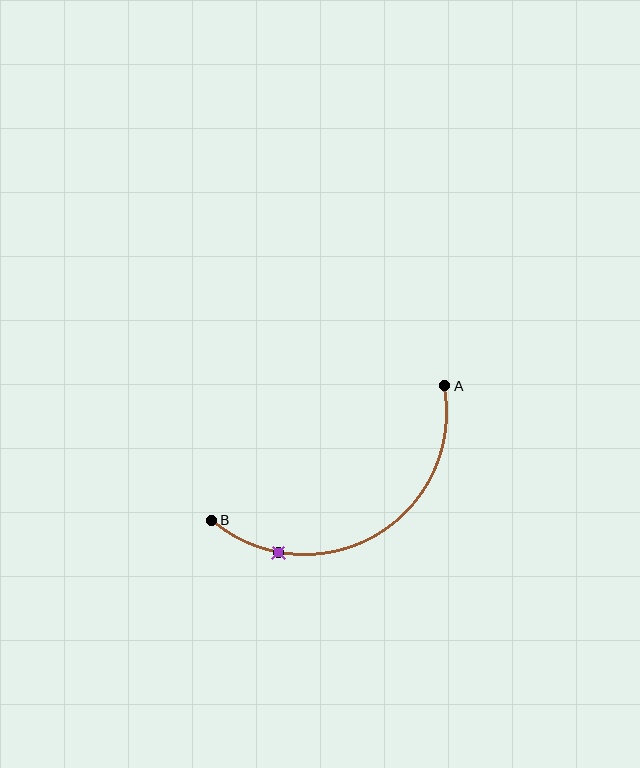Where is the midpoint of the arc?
The arc midpoint is the point on the curve farthest from the straight line joining A and B. It sits below that line.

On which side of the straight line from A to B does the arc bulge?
The arc bulges below the straight line connecting A and B.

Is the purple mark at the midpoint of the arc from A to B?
No. The purple mark lies on the arc but is closer to endpoint B. The arc midpoint would be at the point on the curve equidistant along the arc from both A and B.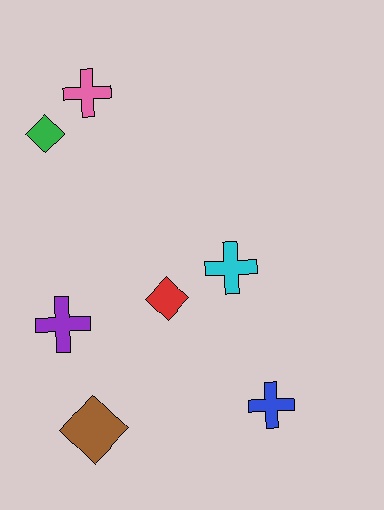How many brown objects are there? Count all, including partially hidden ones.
There is 1 brown object.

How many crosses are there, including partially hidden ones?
There are 4 crosses.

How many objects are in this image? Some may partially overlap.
There are 7 objects.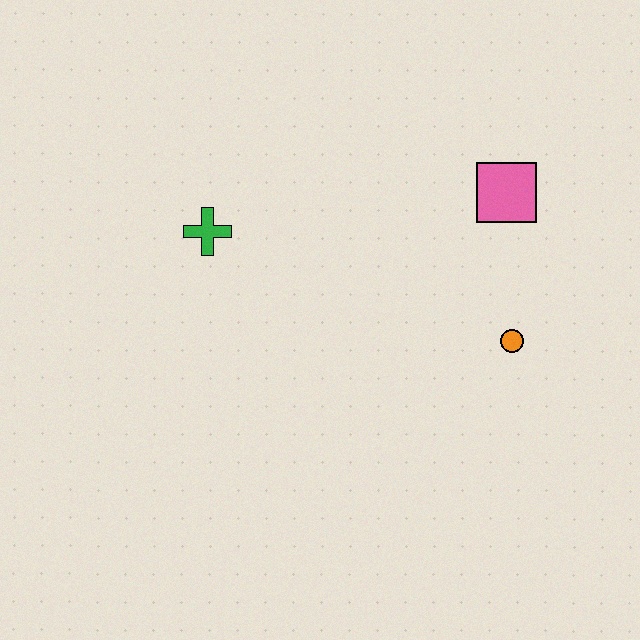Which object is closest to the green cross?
The pink square is closest to the green cross.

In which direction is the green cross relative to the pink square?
The green cross is to the left of the pink square.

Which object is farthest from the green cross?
The orange circle is farthest from the green cross.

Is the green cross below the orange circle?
No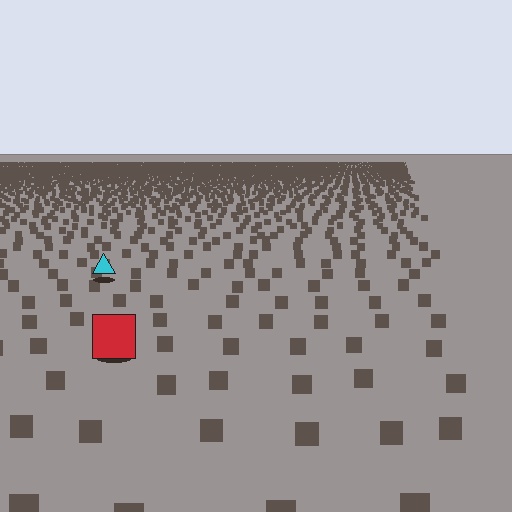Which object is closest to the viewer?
The red square is closest. The texture marks near it are larger and more spread out.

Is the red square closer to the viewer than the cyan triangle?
Yes. The red square is closer — you can tell from the texture gradient: the ground texture is coarser near it.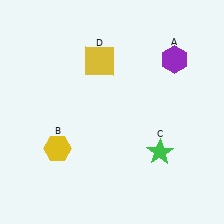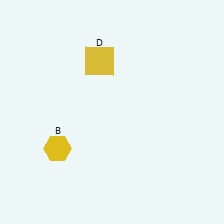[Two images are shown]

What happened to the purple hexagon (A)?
The purple hexagon (A) was removed in Image 2. It was in the top-right area of Image 1.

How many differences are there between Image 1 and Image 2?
There are 2 differences between the two images.